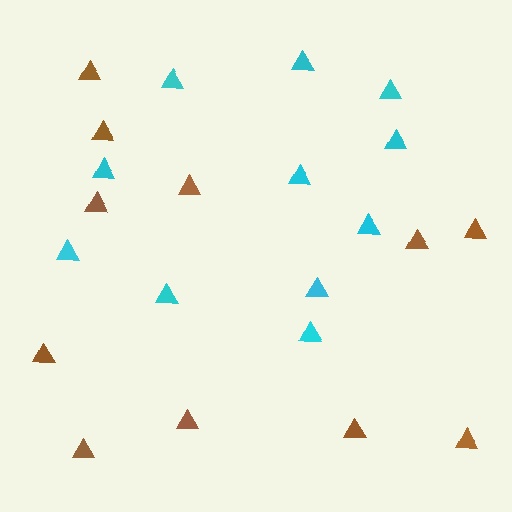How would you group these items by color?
There are 2 groups: one group of brown triangles (11) and one group of cyan triangles (11).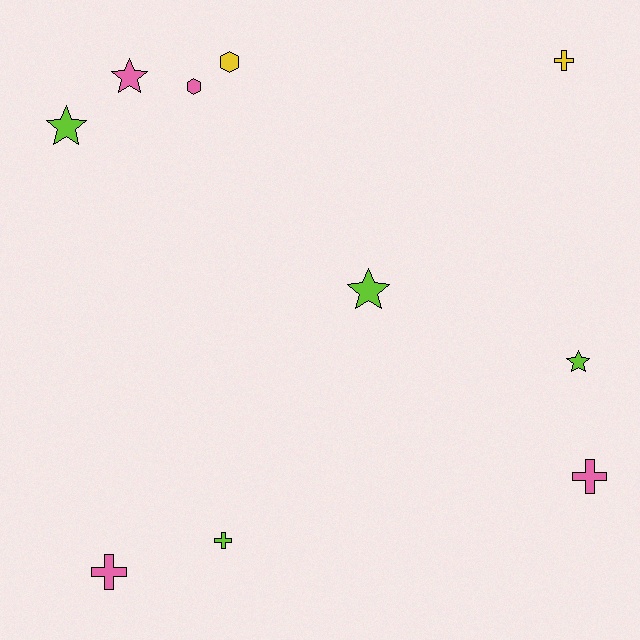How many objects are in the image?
There are 10 objects.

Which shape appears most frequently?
Star, with 4 objects.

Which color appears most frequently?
Pink, with 4 objects.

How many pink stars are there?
There is 1 pink star.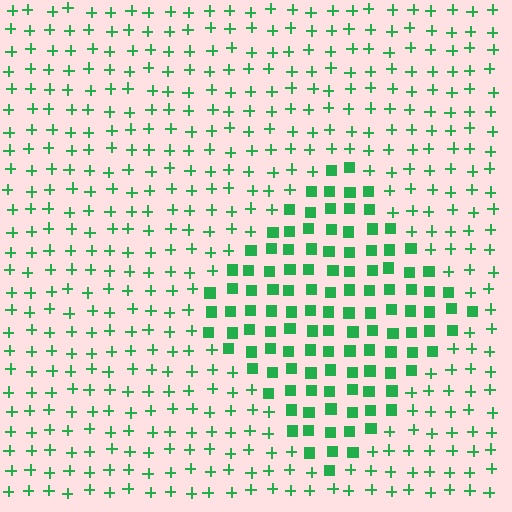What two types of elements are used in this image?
The image uses squares inside the diamond region and plus signs outside it.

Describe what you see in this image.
The image is filled with small green elements arranged in a uniform grid. A diamond-shaped region contains squares, while the surrounding area contains plus signs. The boundary is defined purely by the change in element shape.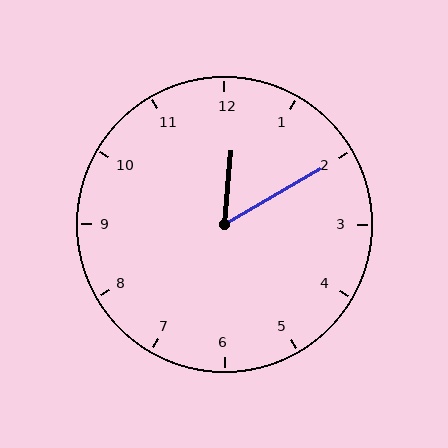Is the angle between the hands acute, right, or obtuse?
It is acute.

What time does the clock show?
12:10.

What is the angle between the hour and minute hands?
Approximately 55 degrees.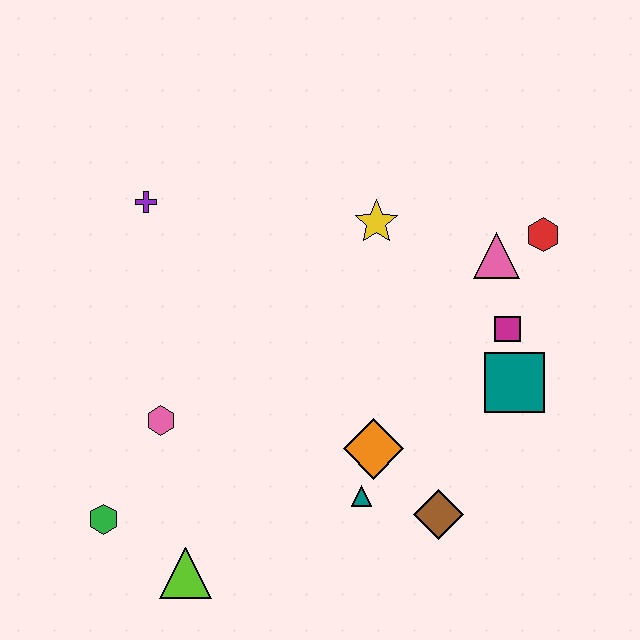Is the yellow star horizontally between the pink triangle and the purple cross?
Yes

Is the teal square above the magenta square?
No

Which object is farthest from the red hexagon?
The green hexagon is farthest from the red hexagon.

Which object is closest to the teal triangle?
The orange diamond is closest to the teal triangle.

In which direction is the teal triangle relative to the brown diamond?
The teal triangle is to the left of the brown diamond.